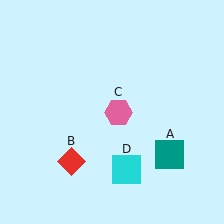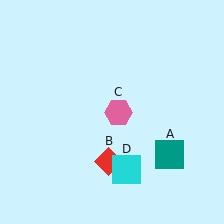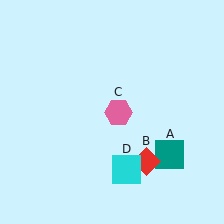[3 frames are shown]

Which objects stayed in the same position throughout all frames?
Teal square (object A) and pink hexagon (object C) and cyan square (object D) remained stationary.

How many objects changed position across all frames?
1 object changed position: red diamond (object B).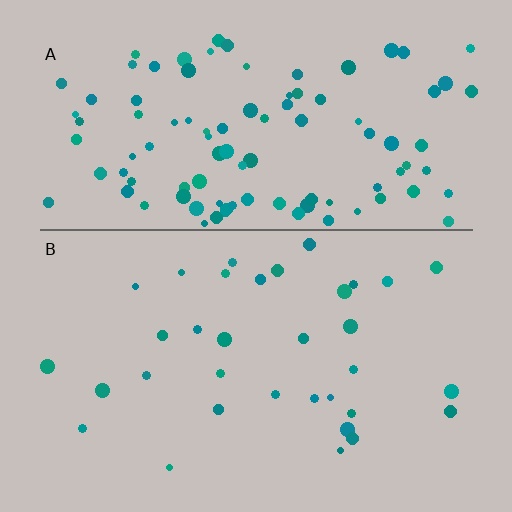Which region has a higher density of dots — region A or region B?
A (the top).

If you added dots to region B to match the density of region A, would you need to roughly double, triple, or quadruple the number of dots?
Approximately triple.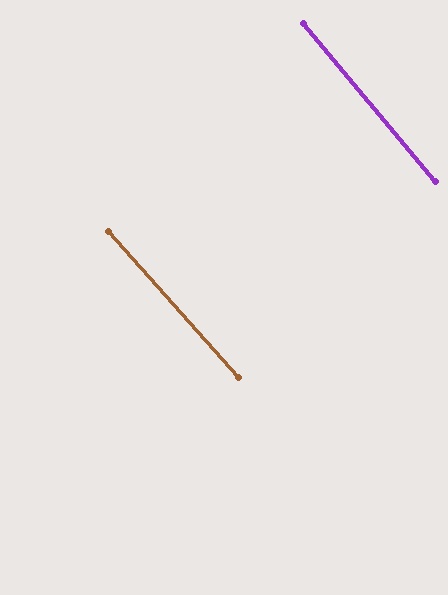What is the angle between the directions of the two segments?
Approximately 1 degree.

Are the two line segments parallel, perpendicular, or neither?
Parallel — their directions differ by only 1.3°.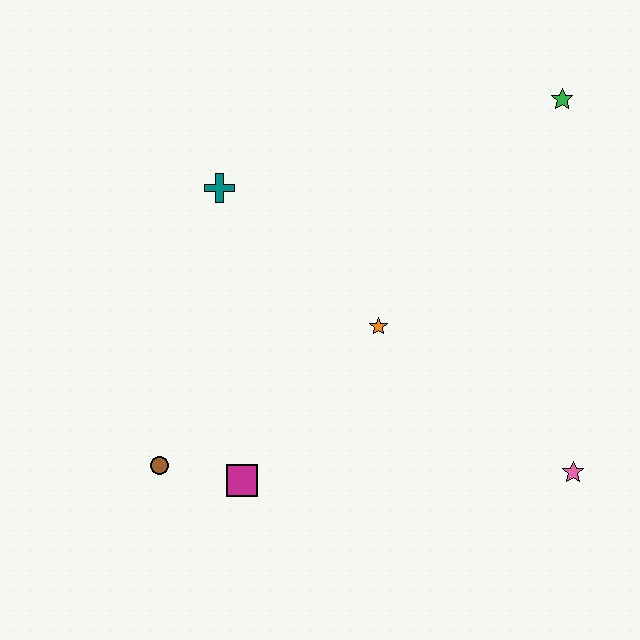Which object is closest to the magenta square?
The brown circle is closest to the magenta square.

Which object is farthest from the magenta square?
The green star is farthest from the magenta square.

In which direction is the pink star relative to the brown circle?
The pink star is to the right of the brown circle.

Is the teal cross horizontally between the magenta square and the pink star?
No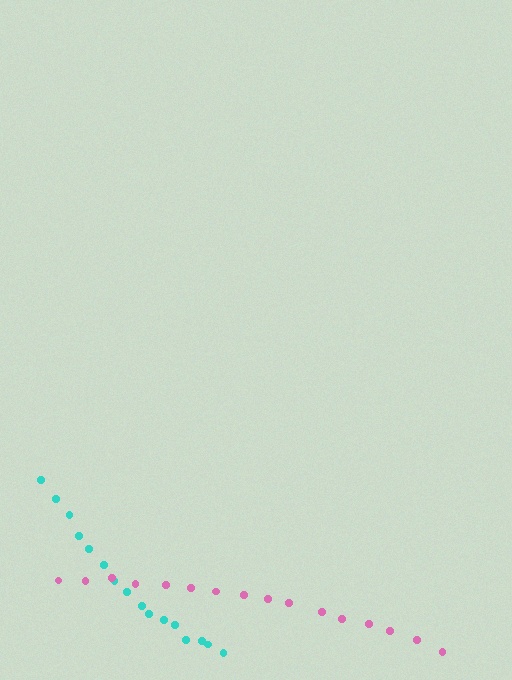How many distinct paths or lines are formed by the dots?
There are 2 distinct paths.